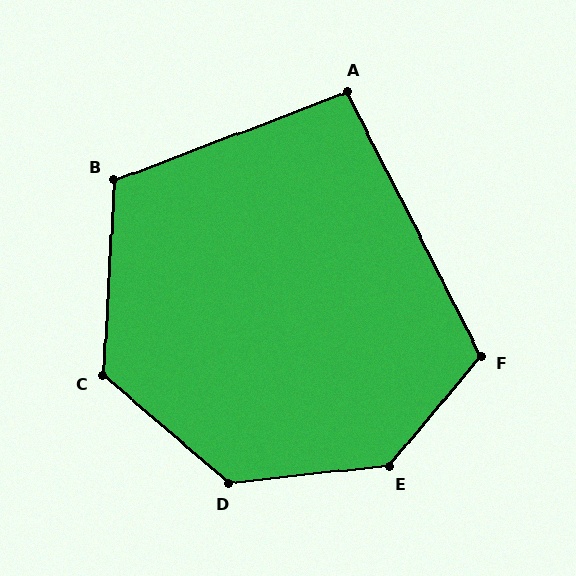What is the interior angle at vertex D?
Approximately 133 degrees (obtuse).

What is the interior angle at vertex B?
Approximately 114 degrees (obtuse).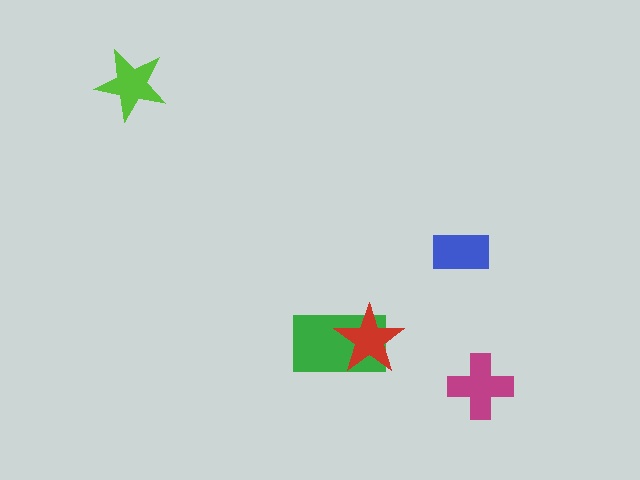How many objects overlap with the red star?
1 object overlaps with the red star.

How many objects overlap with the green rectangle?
1 object overlaps with the green rectangle.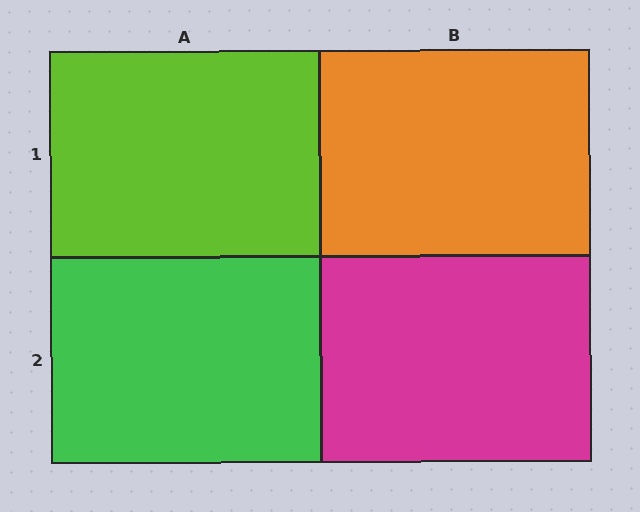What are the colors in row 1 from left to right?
Lime, orange.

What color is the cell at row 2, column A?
Green.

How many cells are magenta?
1 cell is magenta.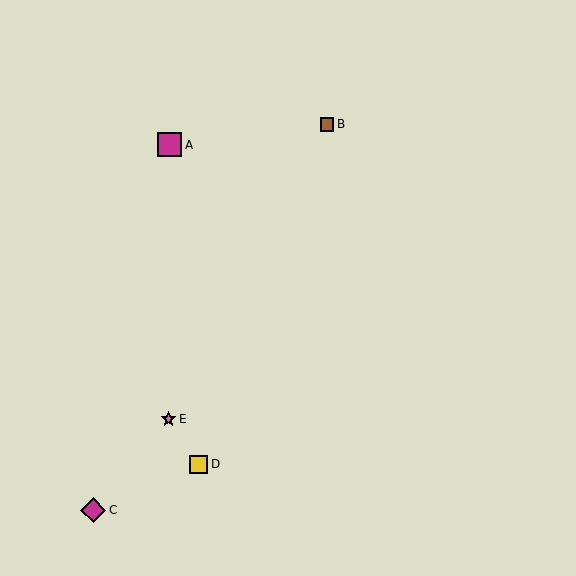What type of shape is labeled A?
Shape A is a magenta square.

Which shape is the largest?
The magenta diamond (labeled C) is the largest.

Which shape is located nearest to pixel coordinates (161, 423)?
The pink star (labeled E) at (168, 419) is nearest to that location.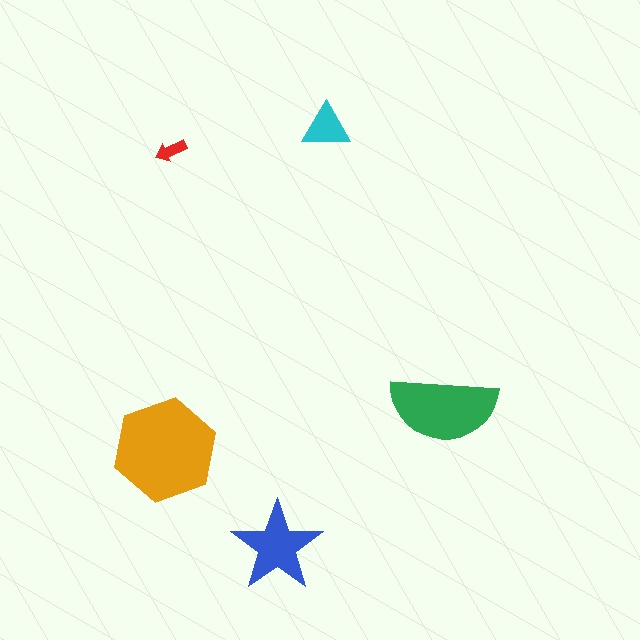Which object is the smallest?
The red arrow.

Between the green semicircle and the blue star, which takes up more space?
The green semicircle.